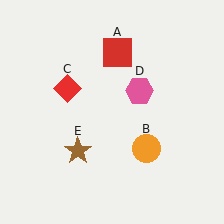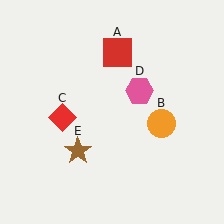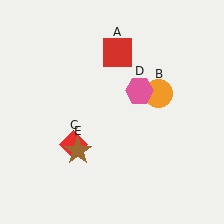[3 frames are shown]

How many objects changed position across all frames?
2 objects changed position: orange circle (object B), red diamond (object C).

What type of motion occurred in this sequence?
The orange circle (object B), red diamond (object C) rotated counterclockwise around the center of the scene.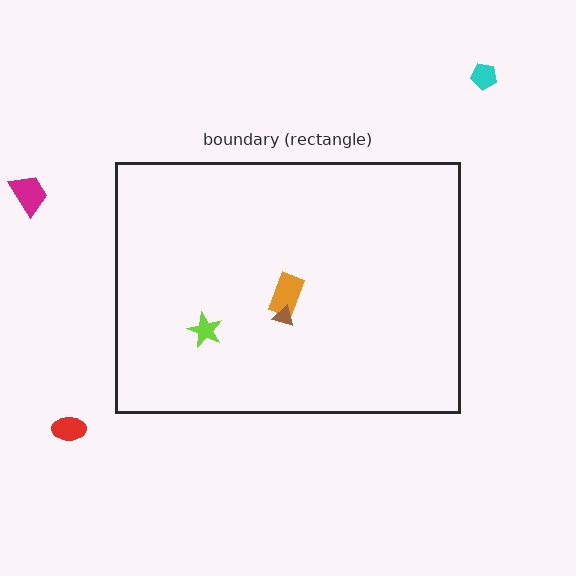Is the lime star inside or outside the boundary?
Inside.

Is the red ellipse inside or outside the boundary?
Outside.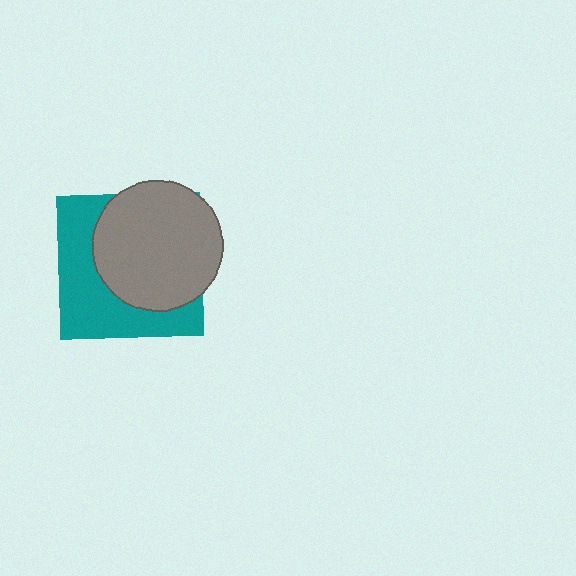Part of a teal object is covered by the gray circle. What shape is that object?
It is a square.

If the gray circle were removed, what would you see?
You would see the complete teal square.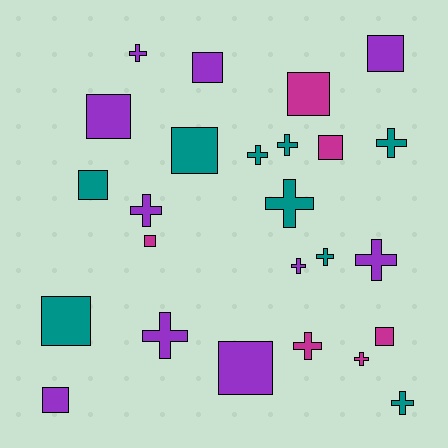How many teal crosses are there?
There are 6 teal crosses.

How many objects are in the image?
There are 25 objects.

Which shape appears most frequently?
Cross, with 13 objects.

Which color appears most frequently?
Purple, with 10 objects.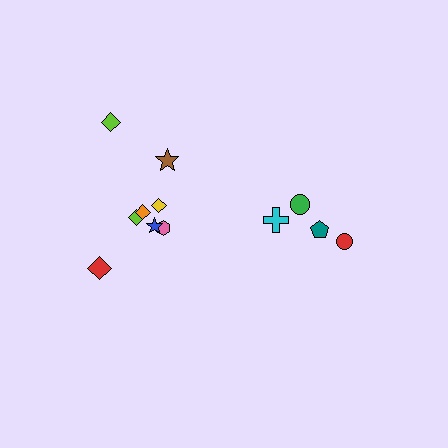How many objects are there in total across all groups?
There are 12 objects.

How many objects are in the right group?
There are 4 objects.